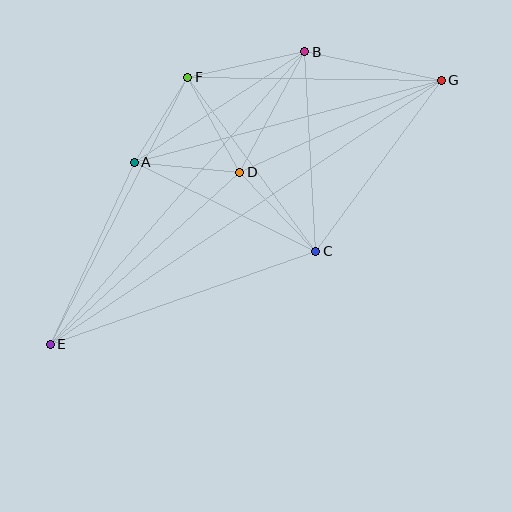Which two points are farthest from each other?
Points E and G are farthest from each other.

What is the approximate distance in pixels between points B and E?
The distance between B and E is approximately 388 pixels.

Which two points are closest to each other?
Points A and F are closest to each other.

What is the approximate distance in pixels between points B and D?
The distance between B and D is approximately 137 pixels.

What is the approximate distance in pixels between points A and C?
The distance between A and C is approximately 202 pixels.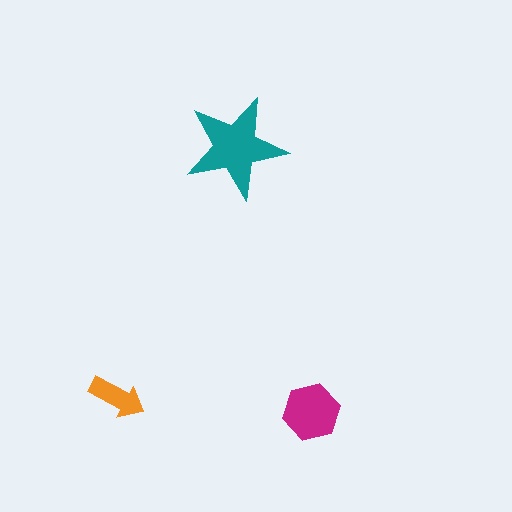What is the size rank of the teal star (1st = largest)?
1st.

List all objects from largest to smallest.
The teal star, the magenta hexagon, the orange arrow.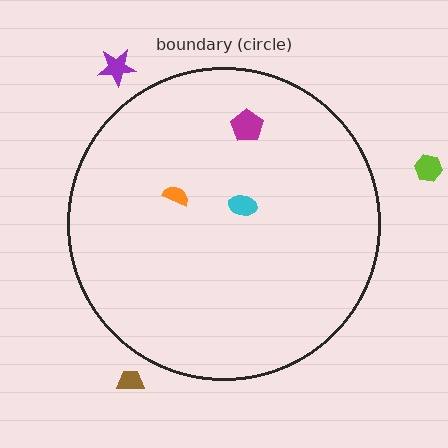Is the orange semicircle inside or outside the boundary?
Inside.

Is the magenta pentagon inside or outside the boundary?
Inside.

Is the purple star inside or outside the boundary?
Outside.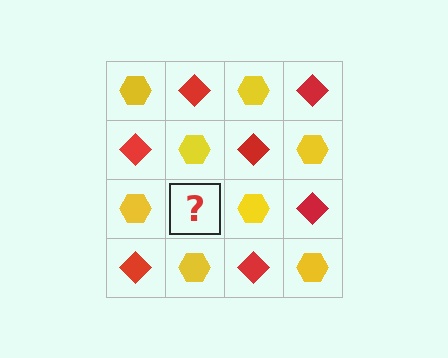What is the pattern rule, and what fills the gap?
The rule is that it alternates yellow hexagon and red diamond in a checkerboard pattern. The gap should be filled with a red diamond.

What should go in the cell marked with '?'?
The missing cell should contain a red diamond.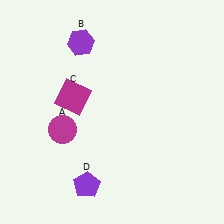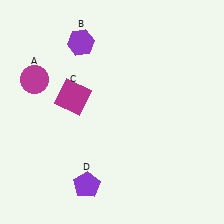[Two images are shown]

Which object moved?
The magenta circle (A) moved up.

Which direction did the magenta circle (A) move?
The magenta circle (A) moved up.